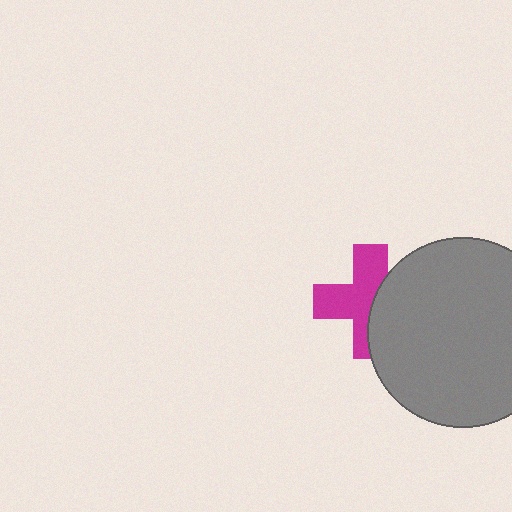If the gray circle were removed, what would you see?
You would see the complete magenta cross.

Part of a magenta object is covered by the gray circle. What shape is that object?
It is a cross.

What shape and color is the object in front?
The object in front is a gray circle.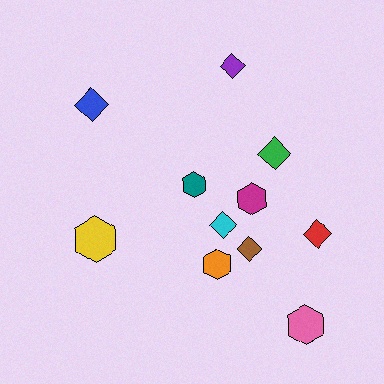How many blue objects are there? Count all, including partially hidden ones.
There is 1 blue object.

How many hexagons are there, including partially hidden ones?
There are 5 hexagons.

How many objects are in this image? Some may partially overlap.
There are 11 objects.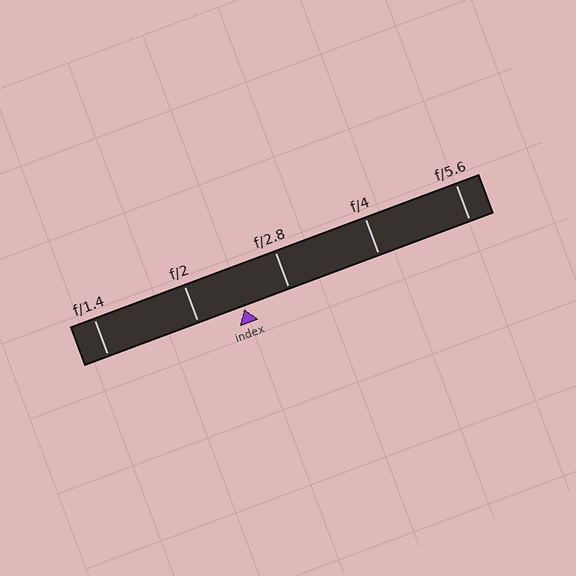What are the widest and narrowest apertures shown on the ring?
The widest aperture shown is f/1.4 and the narrowest is f/5.6.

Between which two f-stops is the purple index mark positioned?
The index mark is between f/2 and f/2.8.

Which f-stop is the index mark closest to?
The index mark is closest to f/2.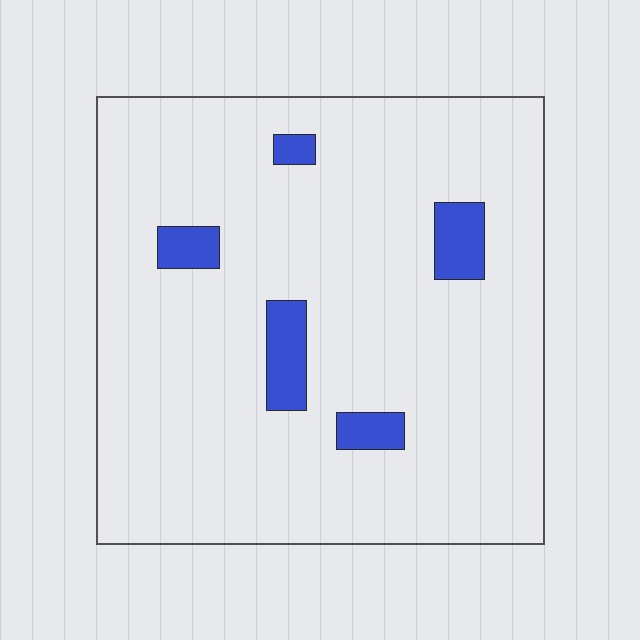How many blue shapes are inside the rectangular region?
5.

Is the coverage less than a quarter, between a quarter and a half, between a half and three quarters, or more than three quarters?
Less than a quarter.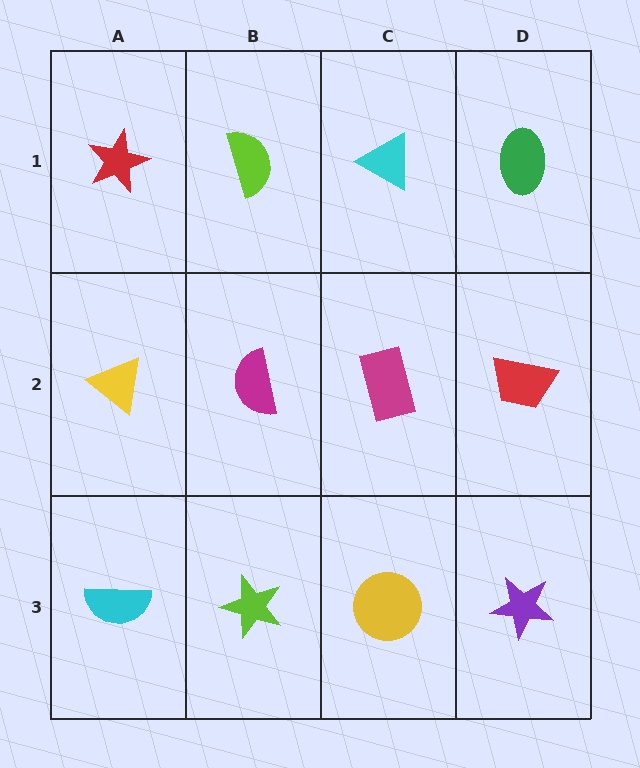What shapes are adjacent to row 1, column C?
A magenta rectangle (row 2, column C), a lime semicircle (row 1, column B), a green ellipse (row 1, column D).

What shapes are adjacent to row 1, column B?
A magenta semicircle (row 2, column B), a red star (row 1, column A), a cyan triangle (row 1, column C).